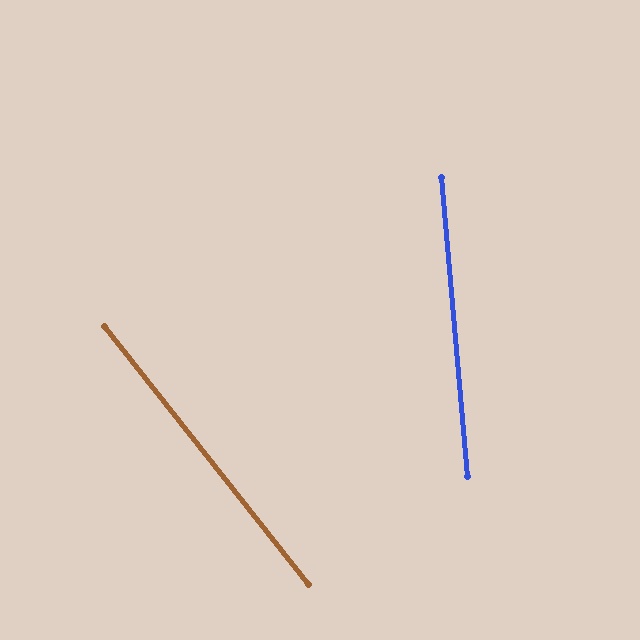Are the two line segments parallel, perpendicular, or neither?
Neither parallel nor perpendicular — they differ by about 33°.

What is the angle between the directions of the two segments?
Approximately 33 degrees.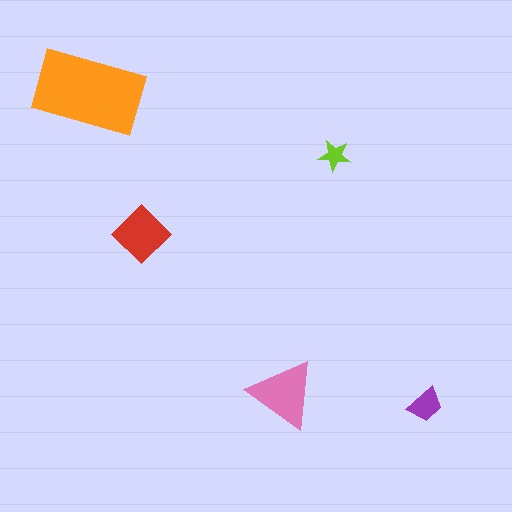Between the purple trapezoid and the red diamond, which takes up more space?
The red diamond.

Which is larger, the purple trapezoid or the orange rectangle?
The orange rectangle.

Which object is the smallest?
The lime star.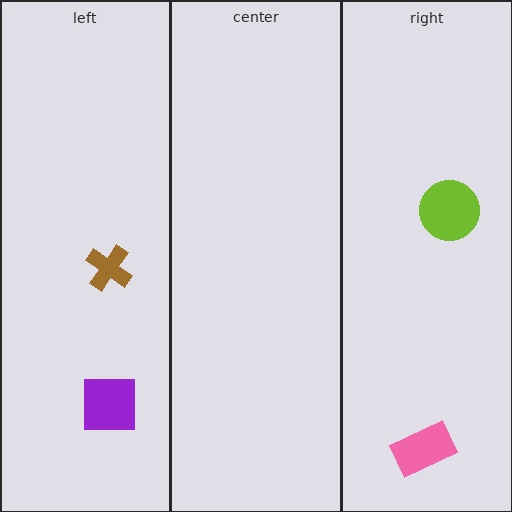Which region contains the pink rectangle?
The right region.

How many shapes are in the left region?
2.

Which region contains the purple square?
The left region.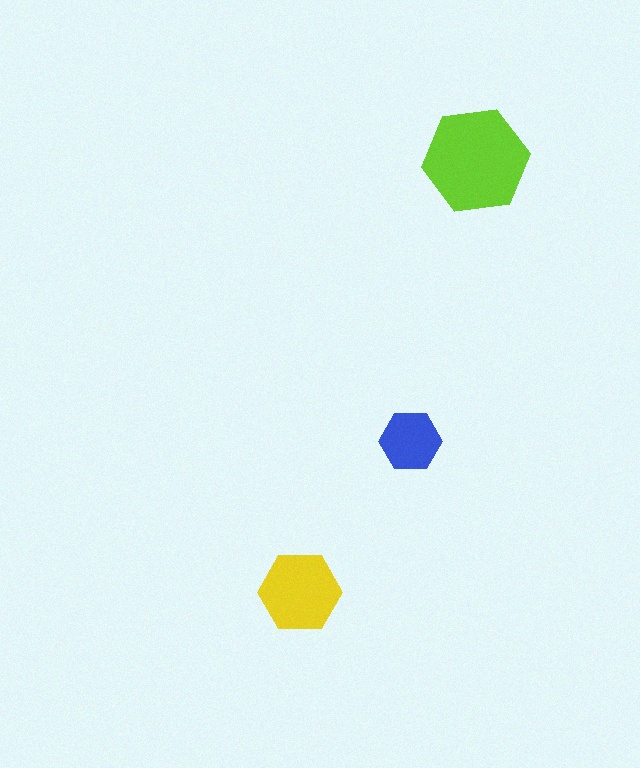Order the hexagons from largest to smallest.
the lime one, the yellow one, the blue one.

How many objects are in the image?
There are 3 objects in the image.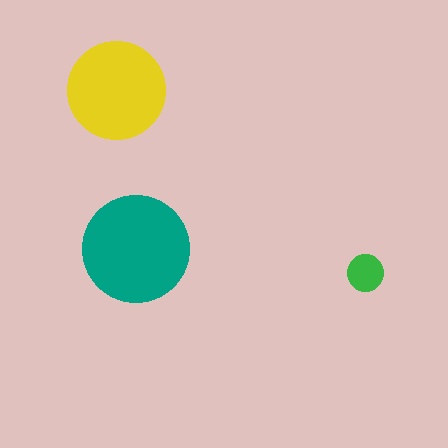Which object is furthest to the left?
The yellow circle is leftmost.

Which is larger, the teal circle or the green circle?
The teal one.